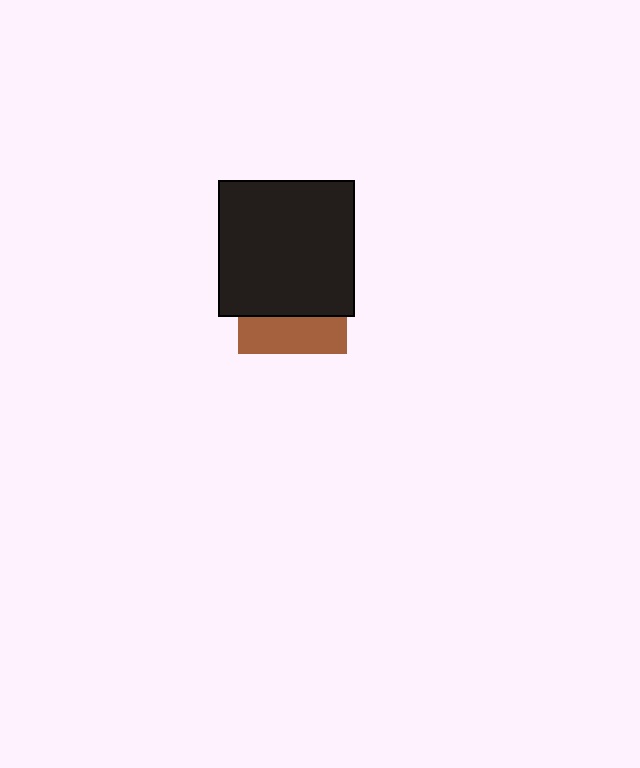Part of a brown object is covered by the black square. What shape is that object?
It is a square.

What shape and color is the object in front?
The object in front is a black square.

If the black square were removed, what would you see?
You would see the complete brown square.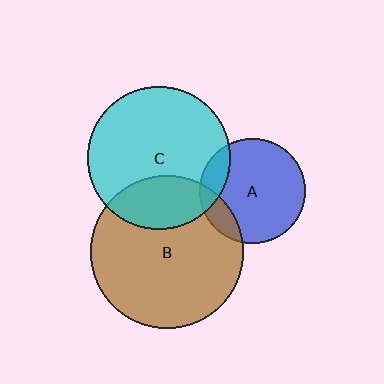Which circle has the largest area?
Circle B (brown).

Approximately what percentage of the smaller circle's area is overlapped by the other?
Approximately 15%.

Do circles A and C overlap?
Yes.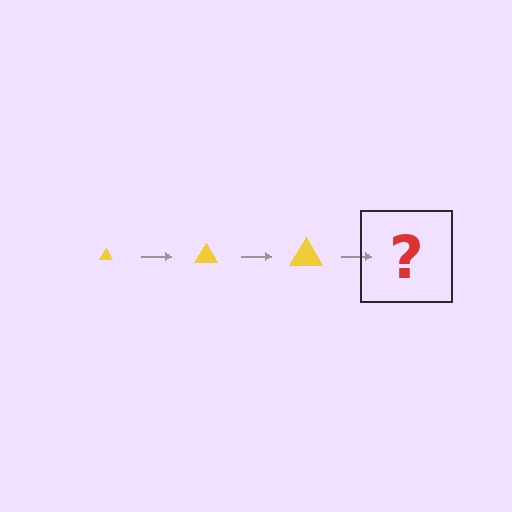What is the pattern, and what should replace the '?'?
The pattern is that the triangle gets progressively larger each step. The '?' should be a yellow triangle, larger than the previous one.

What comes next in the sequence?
The next element should be a yellow triangle, larger than the previous one.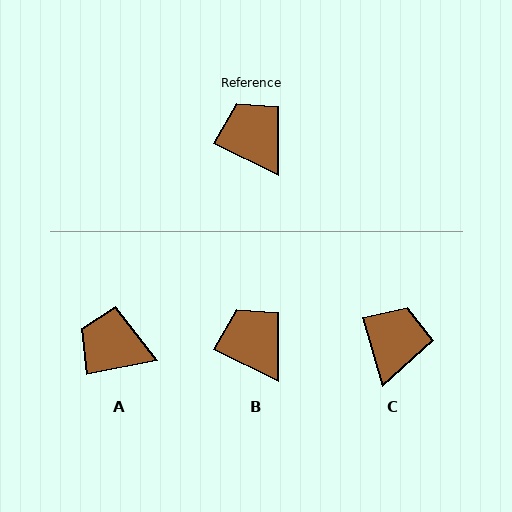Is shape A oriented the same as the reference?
No, it is off by about 37 degrees.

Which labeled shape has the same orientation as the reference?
B.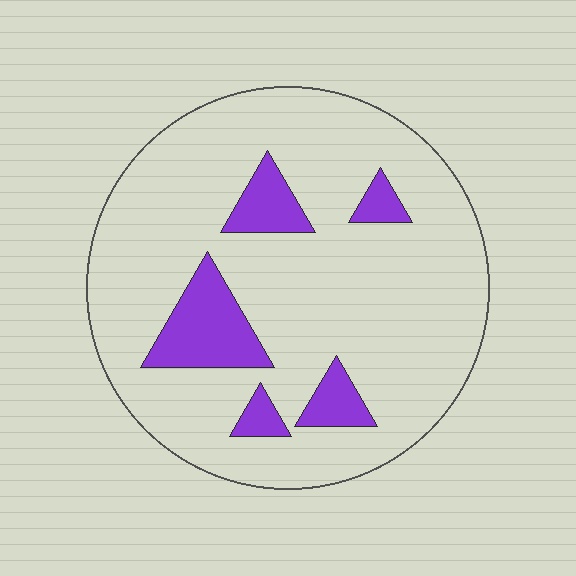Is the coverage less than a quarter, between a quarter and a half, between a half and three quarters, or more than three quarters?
Less than a quarter.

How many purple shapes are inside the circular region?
5.